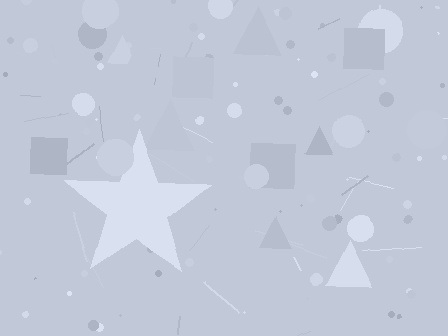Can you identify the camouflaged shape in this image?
The camouflaged shape is a star.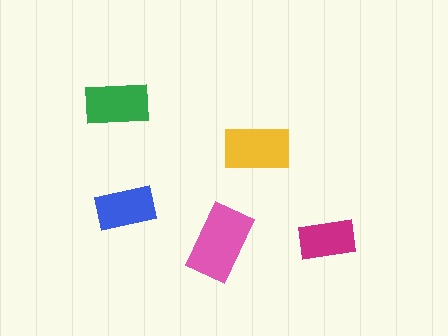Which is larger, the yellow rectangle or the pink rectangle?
The pink one.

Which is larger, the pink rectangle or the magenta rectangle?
The pink one.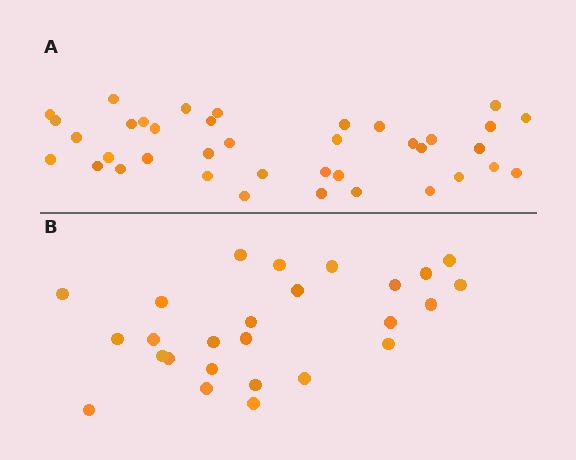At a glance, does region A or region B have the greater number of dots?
Region A (the top region) has more dots.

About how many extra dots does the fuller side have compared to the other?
Region A has roughly 12 or so more dots than region B.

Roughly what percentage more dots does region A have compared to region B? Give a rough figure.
About 45% more.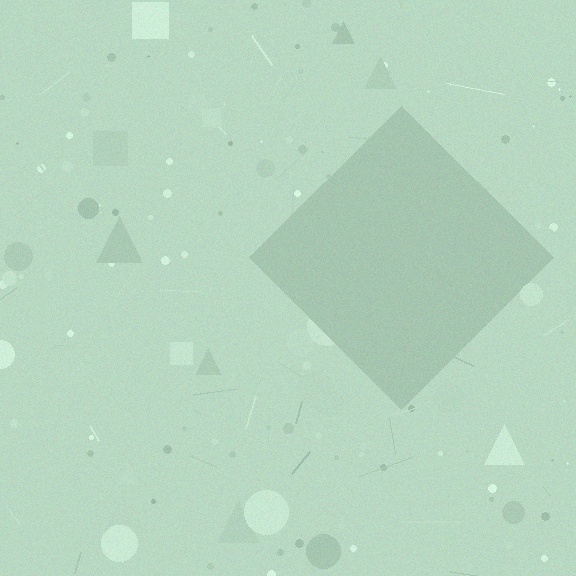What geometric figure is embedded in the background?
A diamond is embedded in the background.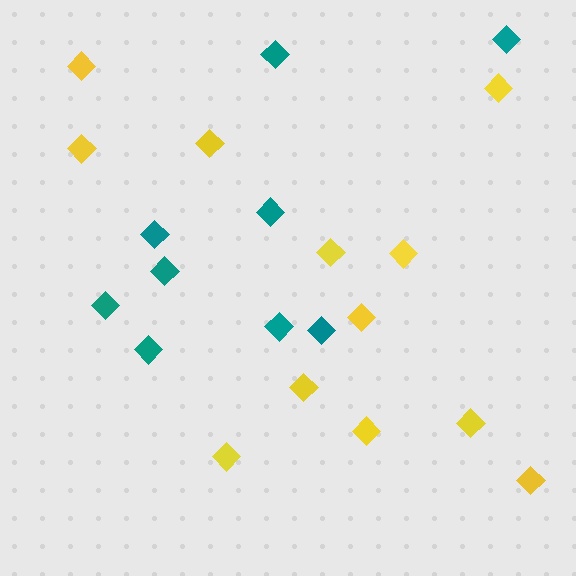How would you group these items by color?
There are 2 groups: one group of yellow diamonds (12) and one group of teal diamonds (9).